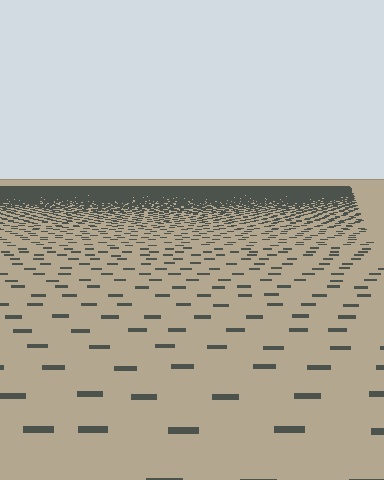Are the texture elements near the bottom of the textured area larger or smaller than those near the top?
Larger. Near the bottom, elements are closer to the viewer and appear at a bigger on-screen size.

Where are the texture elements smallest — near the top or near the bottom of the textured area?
Near the top.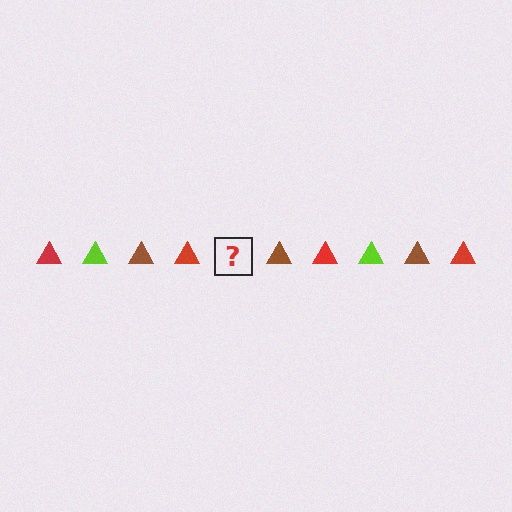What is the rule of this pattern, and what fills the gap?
The rule is that the pattern cycles through red, lime, brown triangles. The gap should be filled with a lime triangle.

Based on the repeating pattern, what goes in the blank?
The blank should be a lime triangle.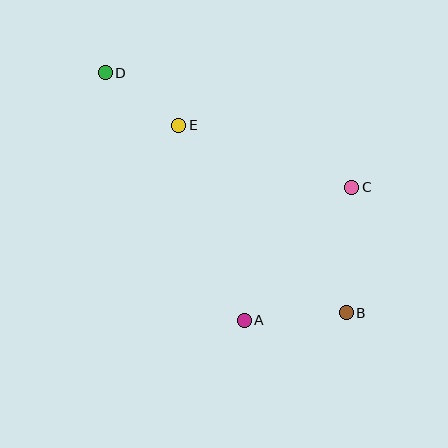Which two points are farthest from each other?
Points B and D are farthest from each other.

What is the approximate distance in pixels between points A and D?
The distance between A and D is approximately 284 pixels.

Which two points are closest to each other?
Points D and E are closest to each other.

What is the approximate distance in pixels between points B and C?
The distance between B and C is approximately 125 pixels.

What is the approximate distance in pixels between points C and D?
The distance between C and D is approximately 272 pixels.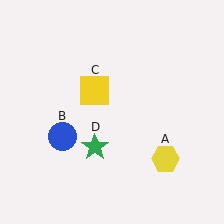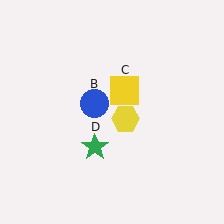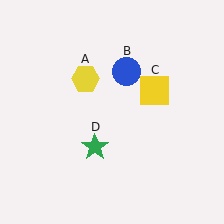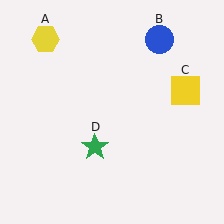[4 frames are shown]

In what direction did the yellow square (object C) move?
The yellow square (object C) moved right.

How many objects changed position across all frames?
3 objects changed position: yellow hexagon (object A), blue circle (object B), yellow square (object C).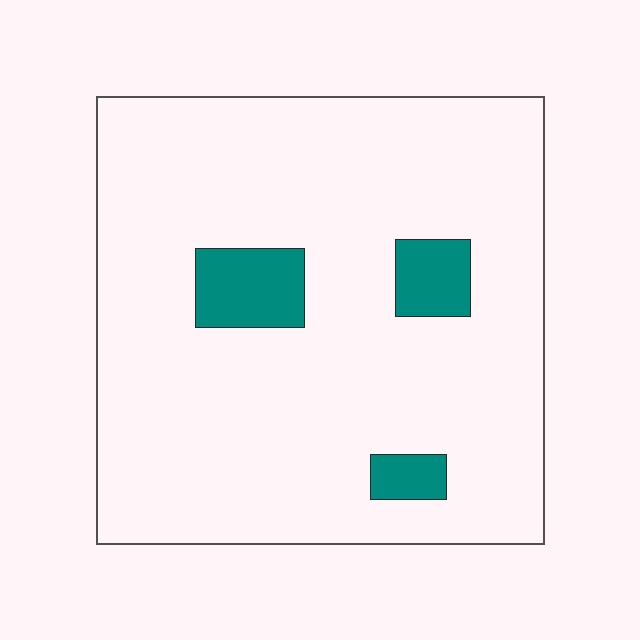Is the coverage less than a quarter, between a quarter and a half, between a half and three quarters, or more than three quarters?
Less than a quarter.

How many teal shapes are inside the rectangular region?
3.